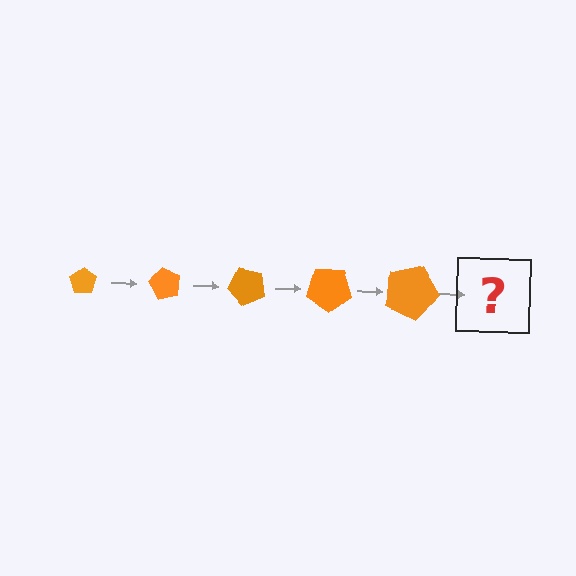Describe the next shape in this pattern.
It should be a pentagon, larger than the previous one and rotated 300 degrees from the start.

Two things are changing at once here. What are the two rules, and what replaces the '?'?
The two rules are that the pentagon grows larger each step and it rotates 60 degrees each step. The '?' should be a pentagon, larger than the previous one and rotated 300 degrees from the start.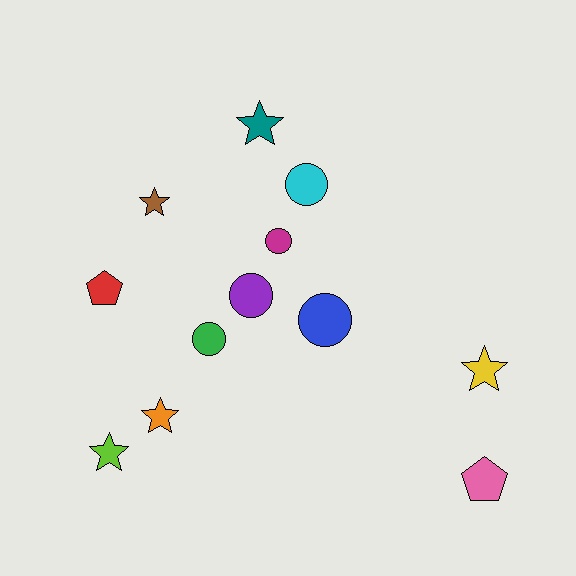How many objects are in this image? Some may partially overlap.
There are 12 objects.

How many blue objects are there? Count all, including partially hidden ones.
There is 1 blue object.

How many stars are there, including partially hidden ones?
There are 5 stars.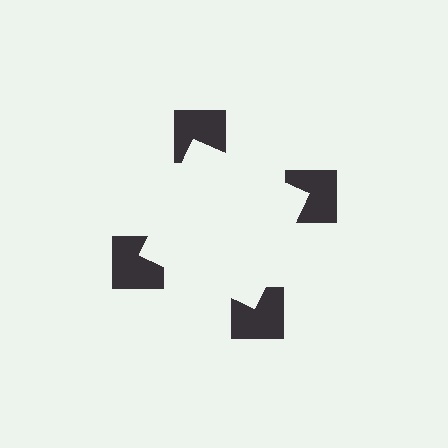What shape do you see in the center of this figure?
An illusory square — its edges are inferred from the aligned wedge cuts in the notched squares, not physically drawn.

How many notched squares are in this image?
There are 4 — one at each vertex of the illusory square.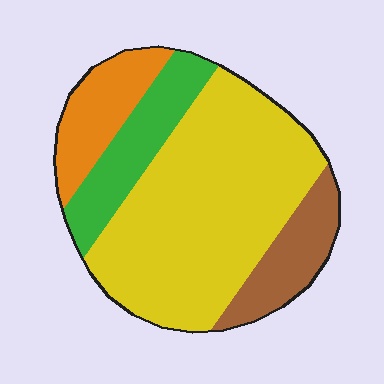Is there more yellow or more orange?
Yellow.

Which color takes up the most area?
Yellow, at roughly 60%.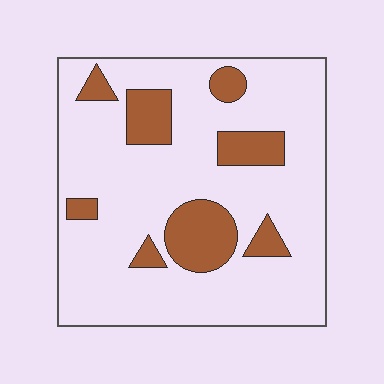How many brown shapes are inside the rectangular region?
8.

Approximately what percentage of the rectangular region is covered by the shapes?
Approximately 20%.